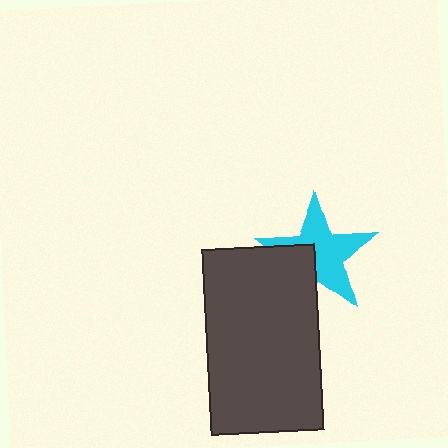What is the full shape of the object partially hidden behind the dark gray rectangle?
The partially hidden object is a cyan star.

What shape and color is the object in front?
The object in front is a dark gray rectangle.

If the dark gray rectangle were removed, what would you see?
You would see the complete cyan star.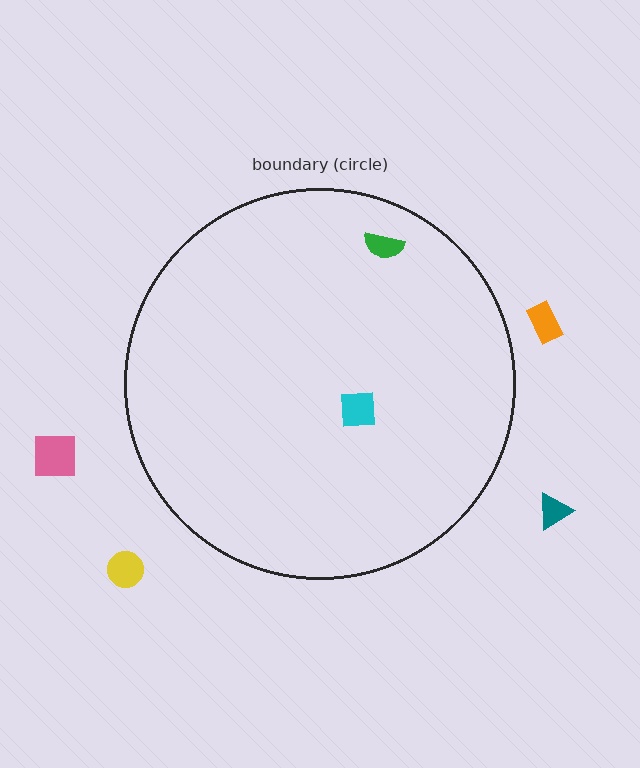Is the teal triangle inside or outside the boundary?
Outside.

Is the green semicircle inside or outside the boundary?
Inside.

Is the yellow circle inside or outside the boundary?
Outside.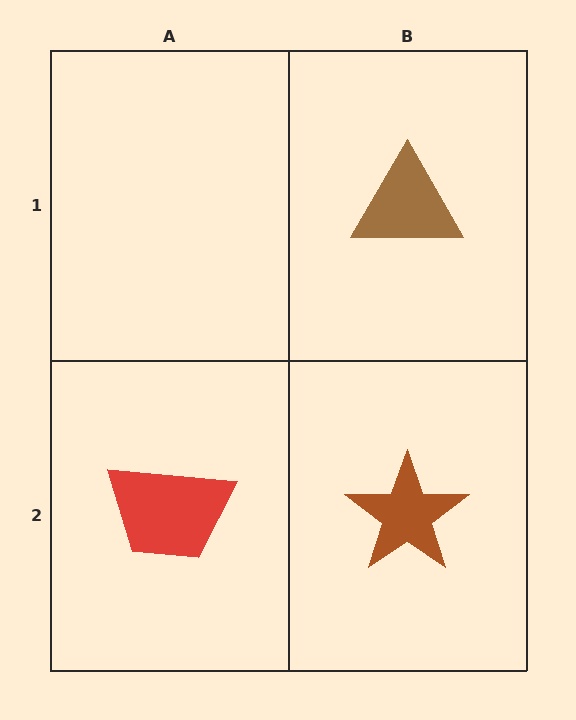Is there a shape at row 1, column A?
No, that cell is empty.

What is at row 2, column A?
A red trapezoid.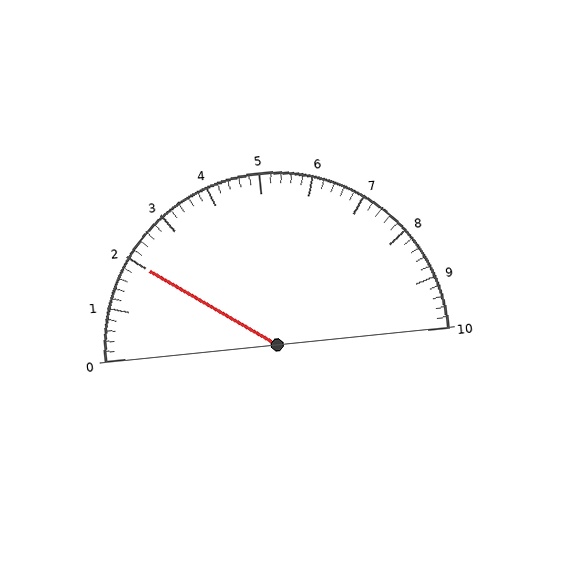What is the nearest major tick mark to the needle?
The nearest major tick mark is 2.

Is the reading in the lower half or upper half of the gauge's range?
The reading is in the lower half of the range (0 to 10).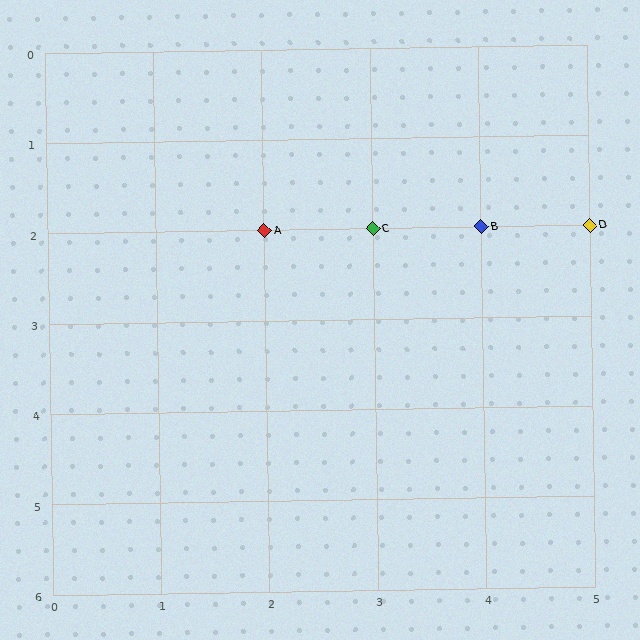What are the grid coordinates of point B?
Point B is at grid coordinates (4, 2).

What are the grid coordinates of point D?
Point D is at grid coordinates (5, 2).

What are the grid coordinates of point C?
Point C is at grid coordinates (3, 2).